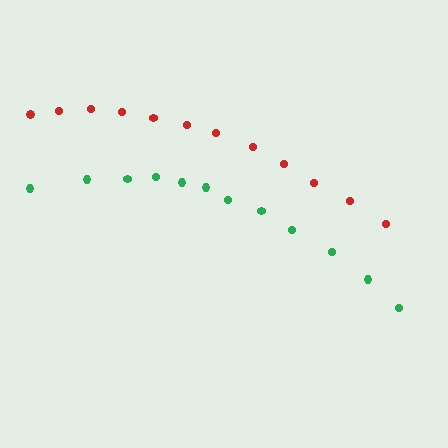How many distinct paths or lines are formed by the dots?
There are 2 distinct paths.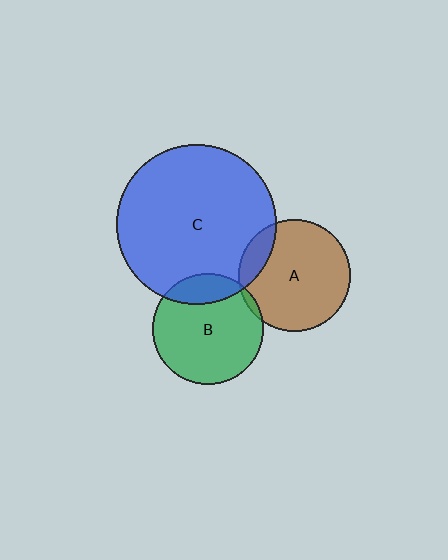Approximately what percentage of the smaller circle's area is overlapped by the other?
Approximately 5%.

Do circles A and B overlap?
Yes.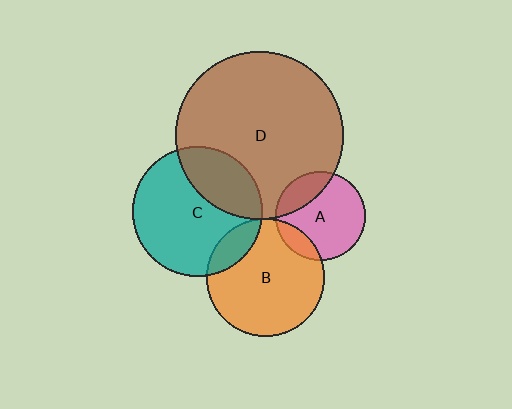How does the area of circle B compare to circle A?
Approximately 1.7 times.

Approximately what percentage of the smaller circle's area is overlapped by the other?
Approximately 5%.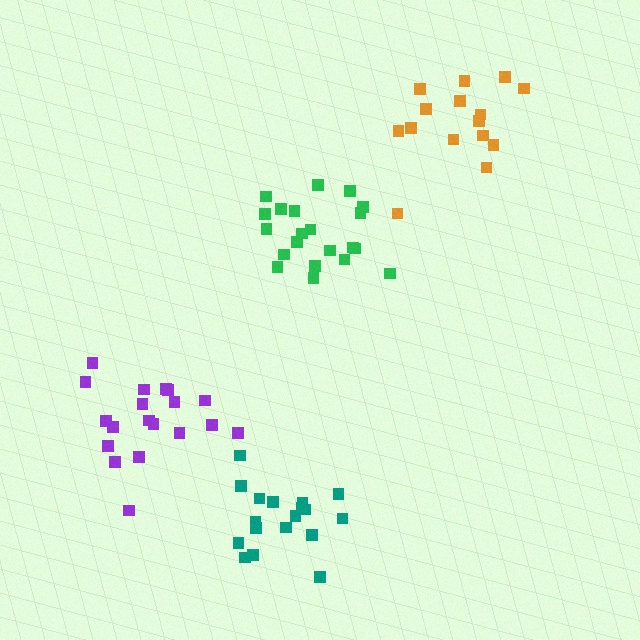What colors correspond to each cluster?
The clusters are colored: teal, orange, green, purple.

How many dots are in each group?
Group 1: 18 dots, Group 2: 15 dots, Group 3: 21 dots, Group 4: 19 dots (73 total).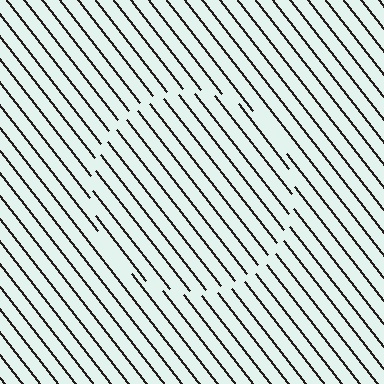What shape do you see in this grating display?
An illusory circle. The interior of the shape contains the same grating, shifted by half a period — the contour is defined by the phase discontinuity where line-ends from the inner and outer gratings abut.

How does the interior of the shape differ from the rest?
The interior of the shape contains the same grating, shifted by half a period — the contour is defined by the phase discontinuity where line-ends from the inner and outer gratings abut.